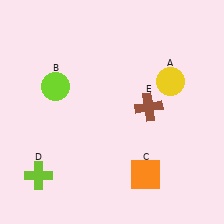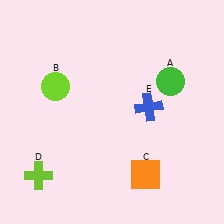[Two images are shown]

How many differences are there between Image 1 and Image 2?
There are 2 differences between the two images.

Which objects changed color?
A changed from yellow to green. E changed from brown to blue.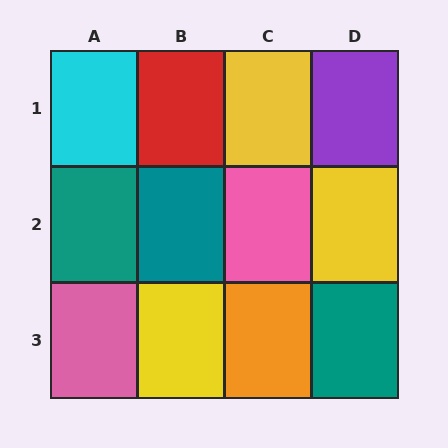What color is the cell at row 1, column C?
Yellow.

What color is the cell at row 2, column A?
Teal.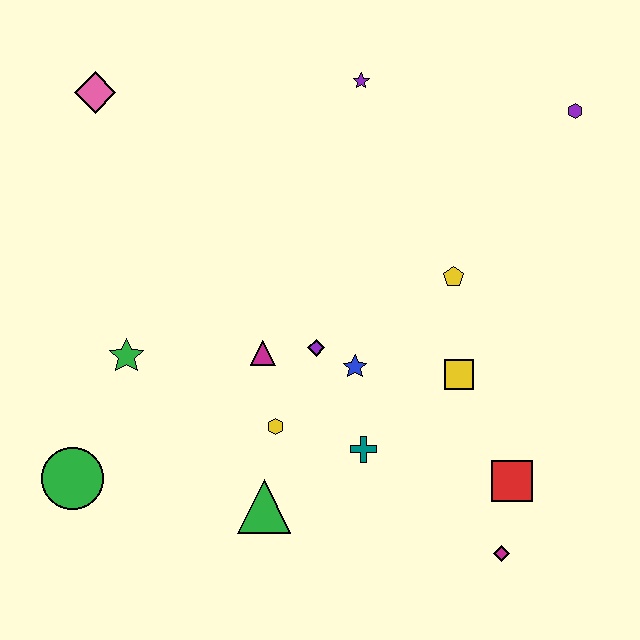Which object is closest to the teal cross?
The blue star is closest to the teal cross.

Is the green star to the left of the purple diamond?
Yes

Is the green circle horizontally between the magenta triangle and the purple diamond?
No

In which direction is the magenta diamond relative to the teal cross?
The magenta diamond is to the right of the teal cross.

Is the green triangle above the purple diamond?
No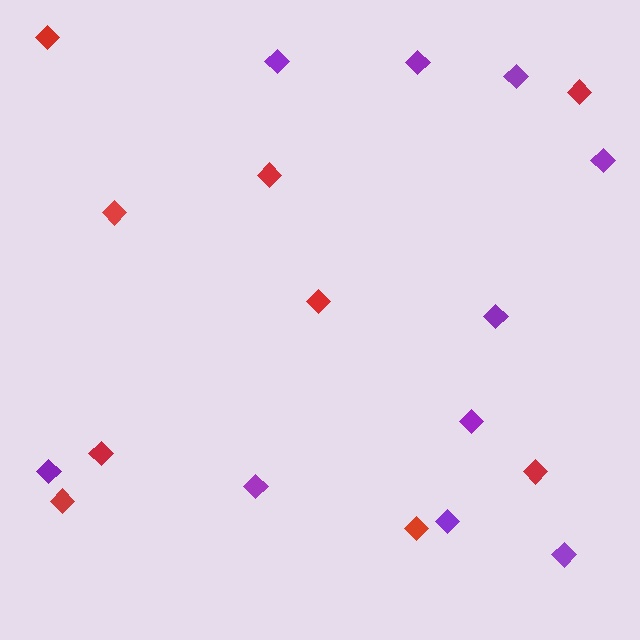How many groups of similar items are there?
There are 2 groups: one group of purple diamonds (10) and one group of red diamonds (9).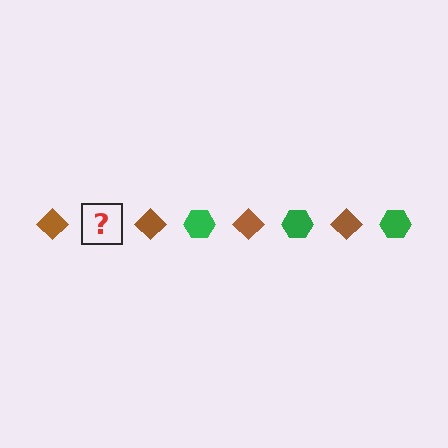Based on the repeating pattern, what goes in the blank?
The blank should be a green hexagon.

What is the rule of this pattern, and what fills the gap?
The rule is that the pattern alternates between brown diamond and green hexagon. The gap should be filled with a green hexagon.